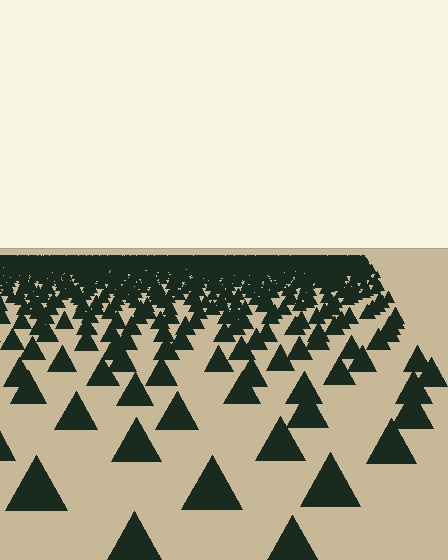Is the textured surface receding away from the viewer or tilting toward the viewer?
The surface is receding away from the viewer. Texture elements get smaller and denser toward the top.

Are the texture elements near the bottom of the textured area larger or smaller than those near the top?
Larger. Near the bottom, elements are closer to the viewer and appear at a bigger on-screen size.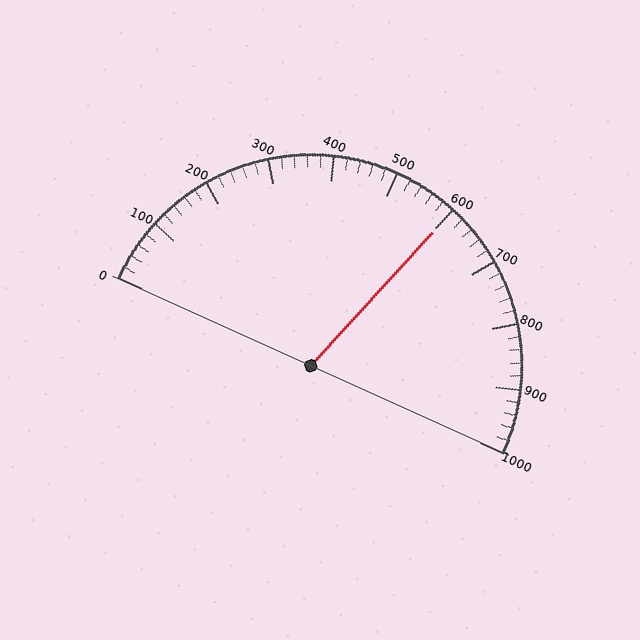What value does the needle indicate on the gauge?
The needle indicates approximately 600.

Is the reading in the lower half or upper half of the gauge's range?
The reading is in the upper half of the range (0 to 1000).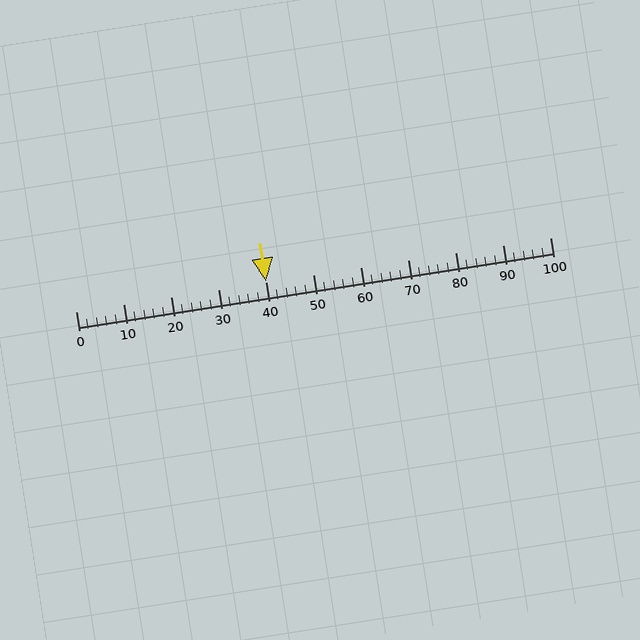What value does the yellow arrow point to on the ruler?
The yellow arrow points to approximately 40.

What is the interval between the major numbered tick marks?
The major tick marks are spaced 10 units apart.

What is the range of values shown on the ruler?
The ruler shows values from 0 to 100.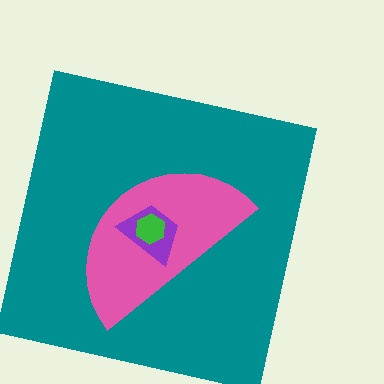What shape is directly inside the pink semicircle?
The purple trapezoid.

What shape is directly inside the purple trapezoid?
The green hexagon.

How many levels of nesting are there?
4.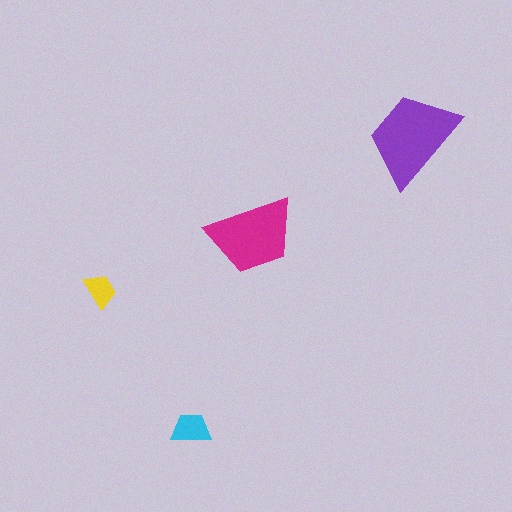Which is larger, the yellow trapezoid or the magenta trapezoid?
The magenta one.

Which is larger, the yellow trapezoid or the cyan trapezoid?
The cyan one.